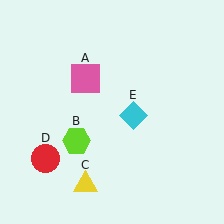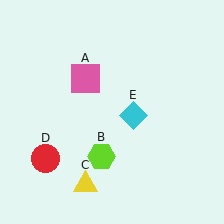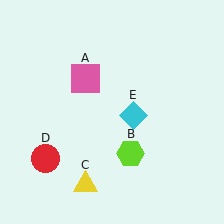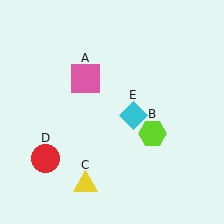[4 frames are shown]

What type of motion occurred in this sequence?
The lime hexagon (object B) rotated counterclockwise around the center of the scene.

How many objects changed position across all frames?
1 object changed position: lime hexagon (object B).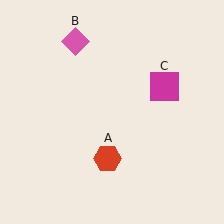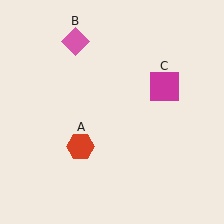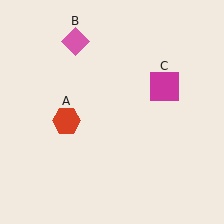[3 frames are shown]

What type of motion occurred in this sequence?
The red hexagon (object A) rotated clockwise around the center of the scene.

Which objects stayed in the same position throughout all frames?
Pink diamond (object B) and magenta square (object C) remained stationary.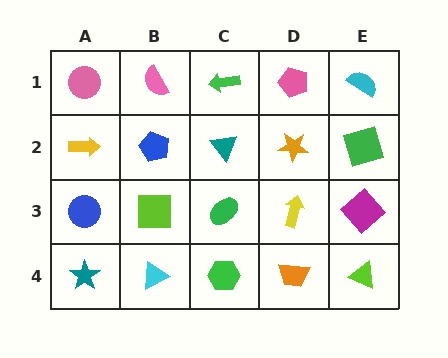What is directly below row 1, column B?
A blue pentagon.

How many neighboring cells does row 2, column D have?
4.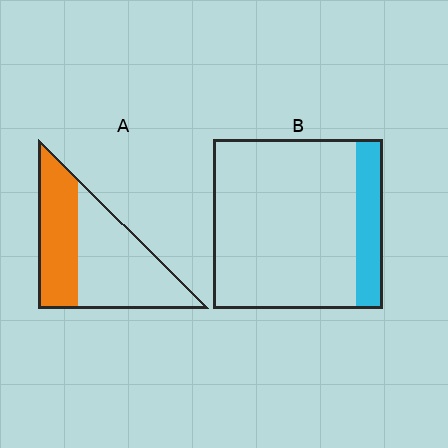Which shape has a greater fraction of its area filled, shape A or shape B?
Shape A.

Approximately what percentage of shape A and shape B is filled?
A is approximately 40% and B is approximately 15%.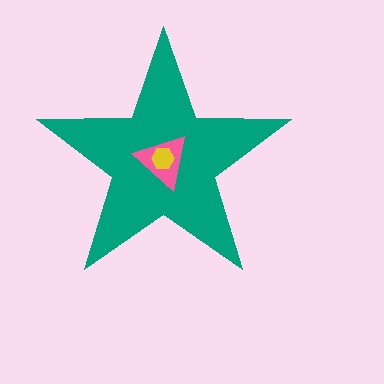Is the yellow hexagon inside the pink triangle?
Yes.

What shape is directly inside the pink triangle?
The yellow hexagon.